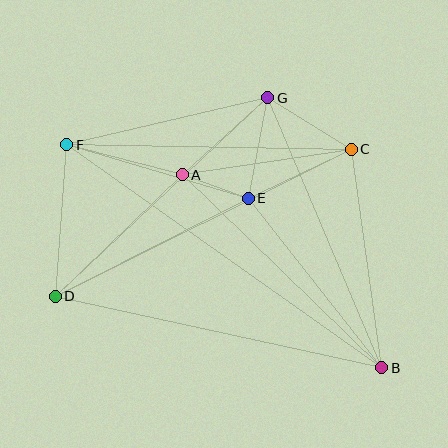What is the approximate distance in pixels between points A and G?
The distance between A and G is approximately 115 pixels.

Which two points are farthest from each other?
Points B and F are farthest from each other.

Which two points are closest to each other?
Points A and E are closest to each other.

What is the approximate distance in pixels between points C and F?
The distance between C and F is approximately 285 pixels.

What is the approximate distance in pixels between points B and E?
The distance between B and E is approximately 216 pixels.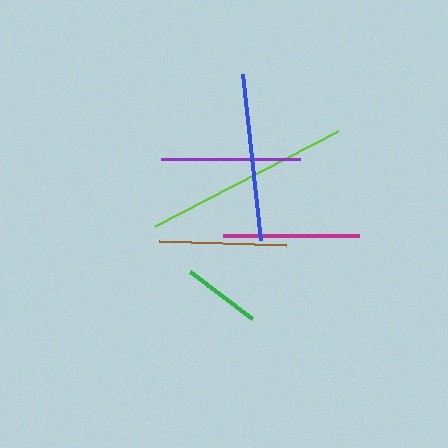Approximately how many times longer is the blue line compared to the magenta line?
The blue line is approximately 1.2 times the length of the magenta line.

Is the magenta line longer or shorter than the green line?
The magenta line is longer than the green line.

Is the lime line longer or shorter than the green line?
The lime line is longer than the green line.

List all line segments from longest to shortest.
From longest to shortest: lime, blue, purple, magenta, brown, green.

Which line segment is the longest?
The lime line is the longest at approximately 206 pixels.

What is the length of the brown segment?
The brown segment is approximately 127 pixels long.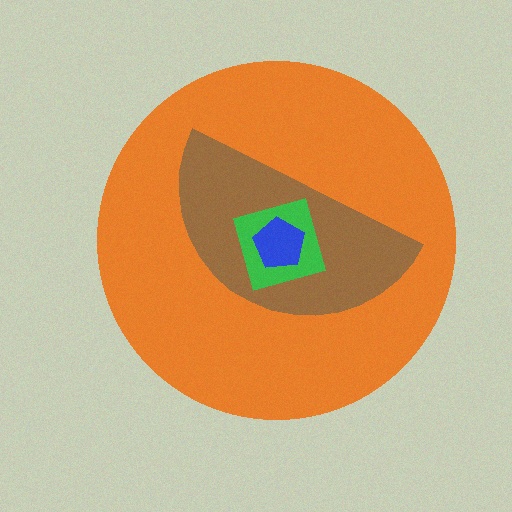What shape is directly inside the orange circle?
The brown semicircle.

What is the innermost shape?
The blue pentagon.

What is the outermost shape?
The orange circle.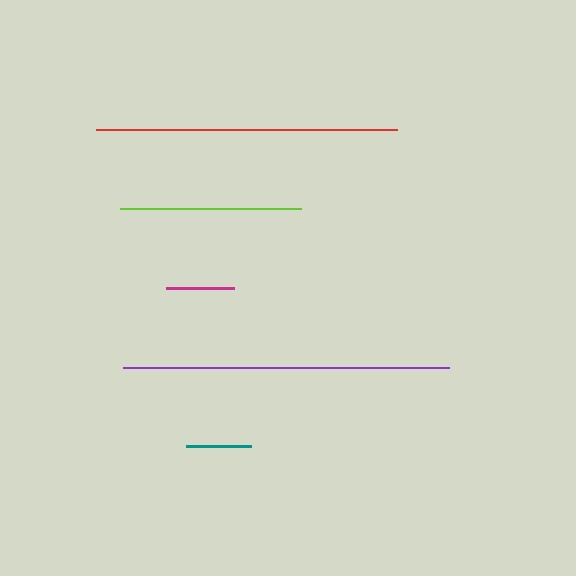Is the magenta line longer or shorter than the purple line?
The purple line is longer than the magenta line.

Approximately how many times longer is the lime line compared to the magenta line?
The lime line is approximately 2.7 times the length of the magenta line.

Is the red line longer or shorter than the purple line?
The purple line is longer than the red line.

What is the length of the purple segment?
The purple segment is approximately 326 pixels long.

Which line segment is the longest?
The purple line is the longest at approximately 326 pixels.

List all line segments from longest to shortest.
From longest to shortest: purple, red, lime, magenta, teal.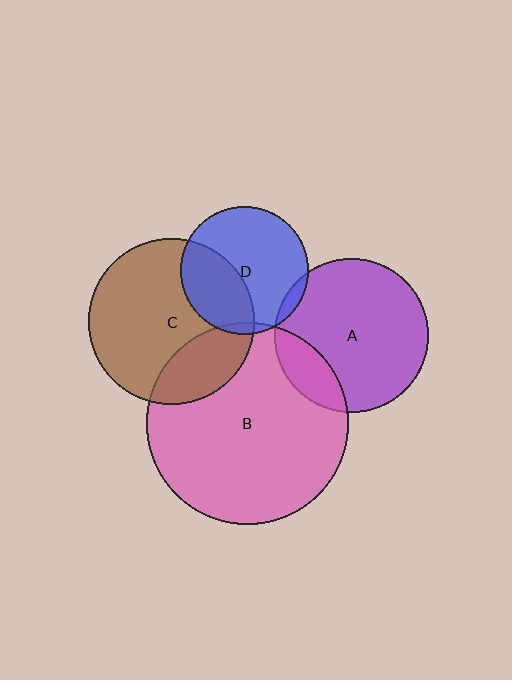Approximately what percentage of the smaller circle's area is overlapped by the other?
Approximately 5%.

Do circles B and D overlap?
Yes.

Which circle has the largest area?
Circle B (pink).